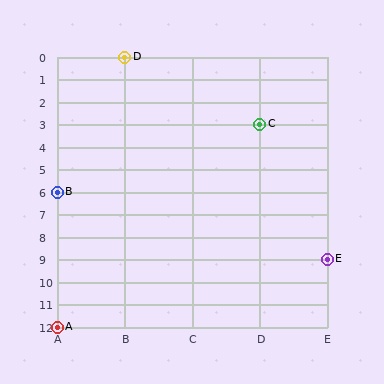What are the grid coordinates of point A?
Point A is at grid coordinates (A, 12).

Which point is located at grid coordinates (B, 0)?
Point D is at (B, 0).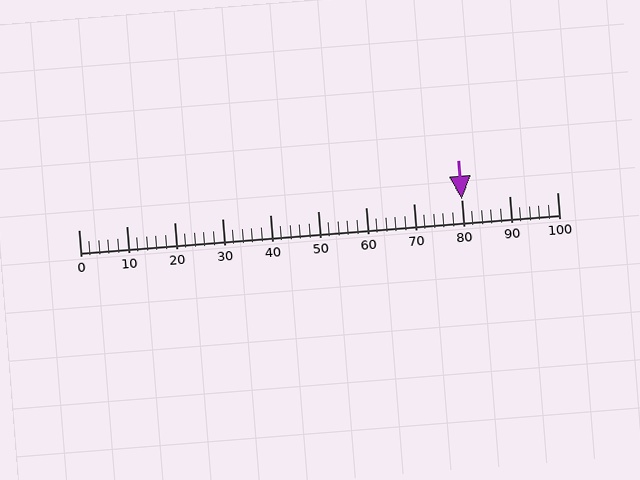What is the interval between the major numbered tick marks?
The major tick marks are spaced 10 units apart.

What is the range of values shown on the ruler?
The ruler shows values from 0 to 100.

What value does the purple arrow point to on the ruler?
The purple arrow points to approximately 80.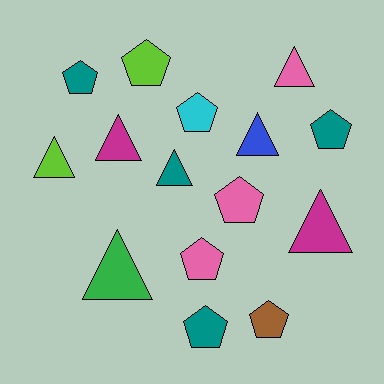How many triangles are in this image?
There are 7 triangles.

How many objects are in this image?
There are 15 objects.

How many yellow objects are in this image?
There are no yellow objects.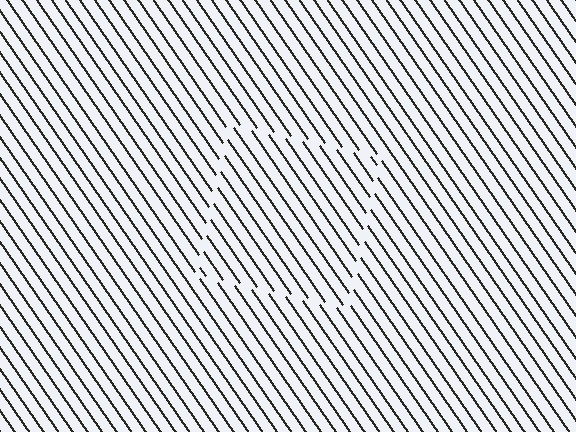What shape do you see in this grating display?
An illusory square. The interior of the shape contains the same grating, shifted by half a period — the contour is defined by the phase discontinuity where line-ends from the inner and outer gratings abut.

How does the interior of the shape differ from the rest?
The interior of the shape contains the same grating, shifted by half a period — the contour is defined by the phase discontinuity where line-ends from the inner and outer gratings abut.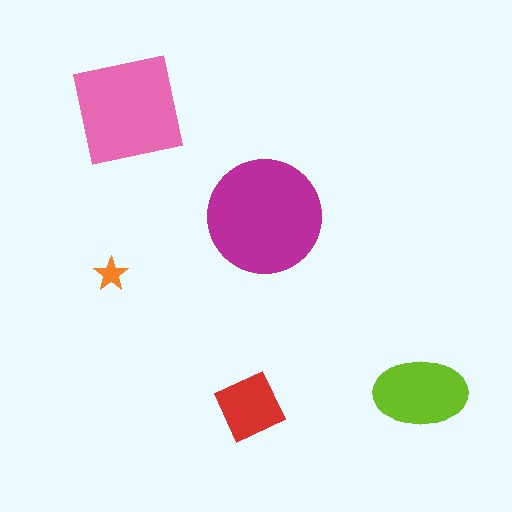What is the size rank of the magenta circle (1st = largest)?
1st.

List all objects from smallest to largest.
The orange star, the red square, the lime ellipse, the pink square, the magenta circle.